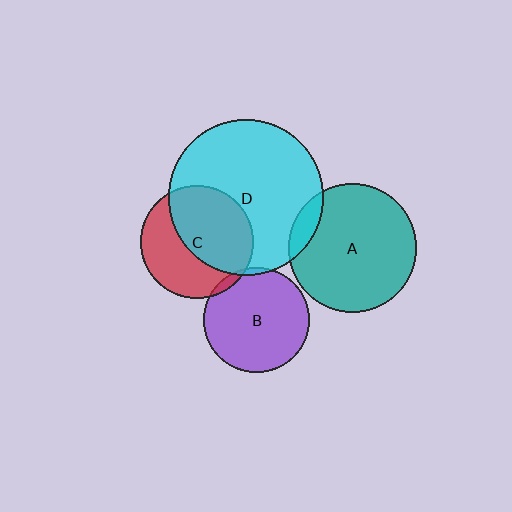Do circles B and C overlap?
Yes.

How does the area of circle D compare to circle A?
Approximately 1.5 times.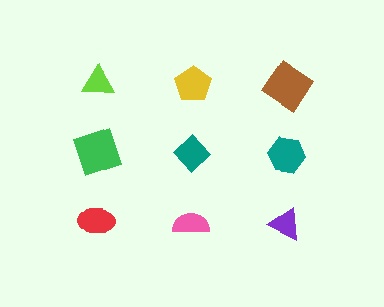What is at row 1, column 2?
A yellow pentagon.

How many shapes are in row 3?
3 shapes.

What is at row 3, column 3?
A purple triangle.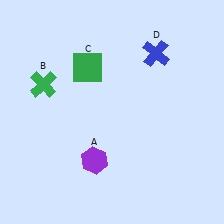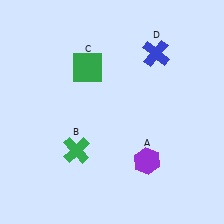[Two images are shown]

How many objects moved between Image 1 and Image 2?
2 objects moved between the two images.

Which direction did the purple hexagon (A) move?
The purple hexagon (A) moved right.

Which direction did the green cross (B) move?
The green cross (B) moved down.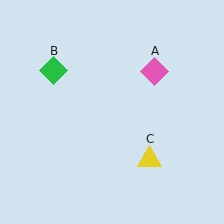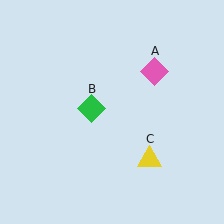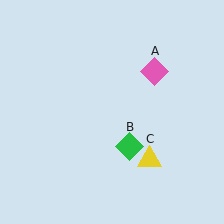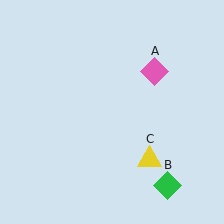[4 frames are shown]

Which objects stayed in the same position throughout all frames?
Pink diamond (object A) and yellow triangle (object C) remained stationary.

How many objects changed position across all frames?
1 object changed position: green diamond (object B).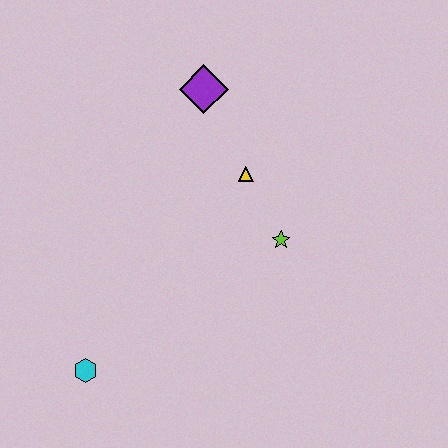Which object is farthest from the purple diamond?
The cyan hexagon is farthest from the purple diamond.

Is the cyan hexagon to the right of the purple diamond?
No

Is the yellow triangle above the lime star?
Yes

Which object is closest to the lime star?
The yellow triangle is closest to the lime star.